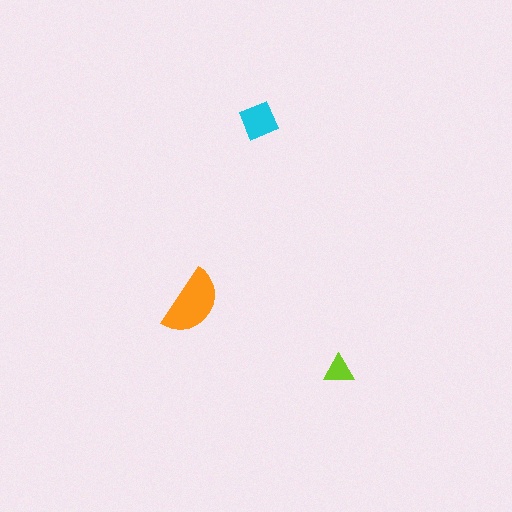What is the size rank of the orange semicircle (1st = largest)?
1st.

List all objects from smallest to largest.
The lime triangle, the cyan square, the orange semicircle.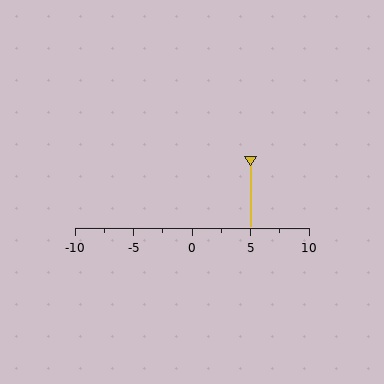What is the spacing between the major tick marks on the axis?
The major ticks are spaced 5 apart.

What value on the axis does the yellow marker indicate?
The marker indicates approximately 5.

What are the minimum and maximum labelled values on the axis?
The axis runs from -10 to 10.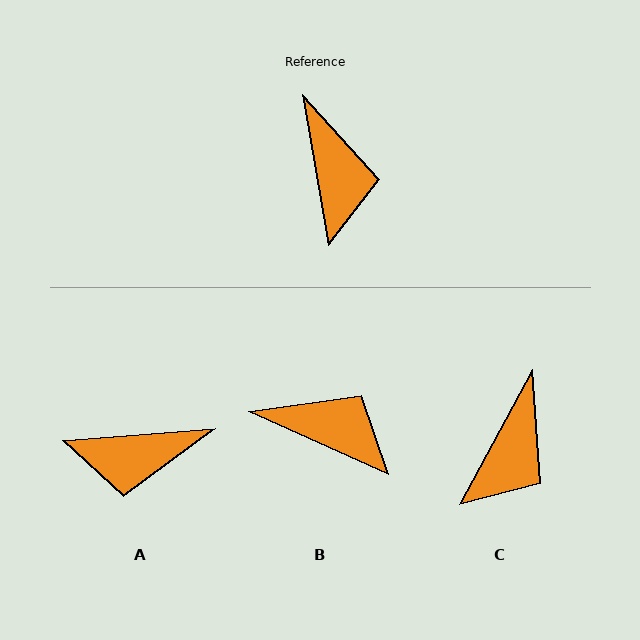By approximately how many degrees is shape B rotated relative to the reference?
Approximately 56 degrees counter-clockwise.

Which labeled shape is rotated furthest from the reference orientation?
A, about 95 degrees away.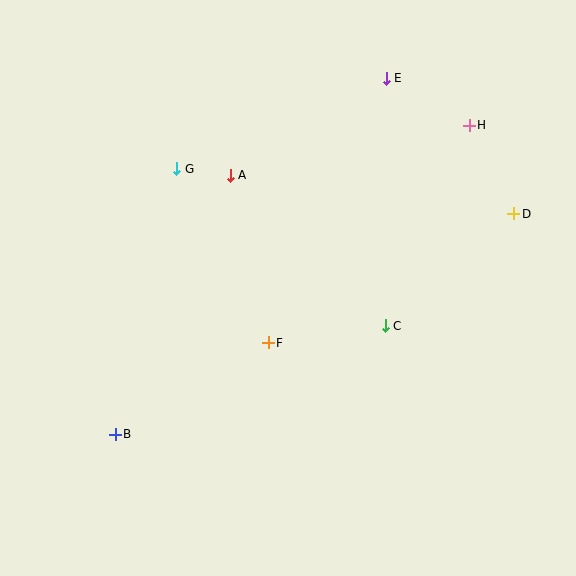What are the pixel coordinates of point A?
Point A is at (230, 175).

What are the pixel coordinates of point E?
Point E is at (386, 78).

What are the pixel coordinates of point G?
Point G is at (177, 169).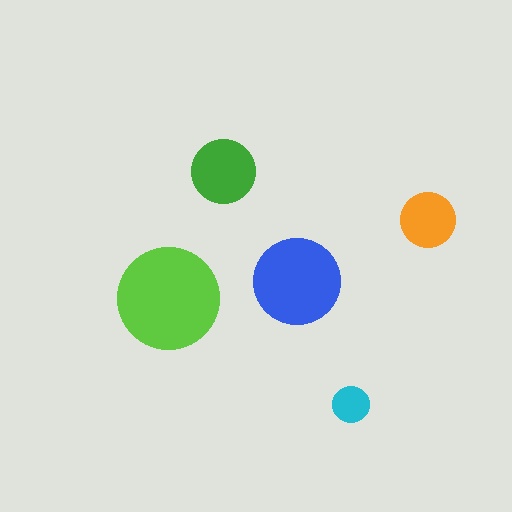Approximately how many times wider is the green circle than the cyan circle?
About 2 times wider.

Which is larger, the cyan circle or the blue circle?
The blue one.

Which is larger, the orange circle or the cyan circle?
The orange one.